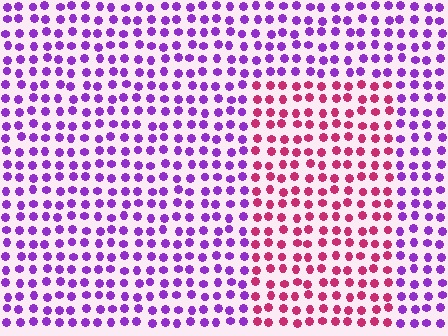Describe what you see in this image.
The image is filled with small purple elements in a uniform arrangement. A rectangle-shaped region is visible where the elements are tinted to a slightly different hue, forming a subtle color boundary.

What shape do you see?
I see a rectangle.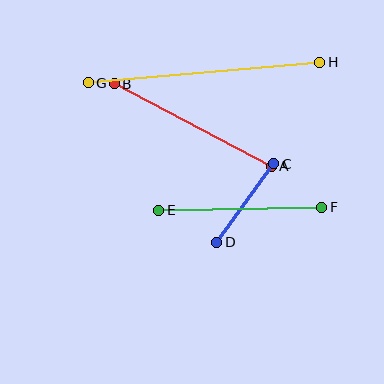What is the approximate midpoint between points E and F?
The midpoint is at approximately (240, 209) pixels.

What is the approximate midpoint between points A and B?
The midpoint is at approximately (193, 125) pixels.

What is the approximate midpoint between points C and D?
The midpoint is at approximately (245, 203) pixels.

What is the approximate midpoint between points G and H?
The midpoint is at approximately (204, 73) pixels.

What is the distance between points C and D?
The distance is approximately 97 pixels.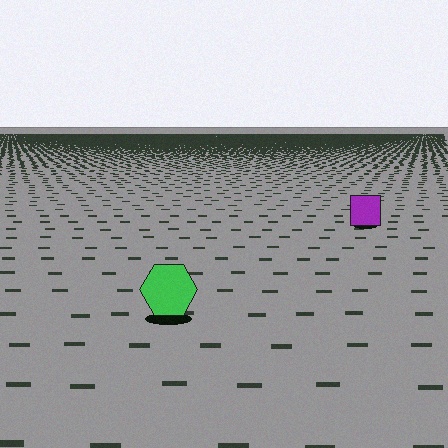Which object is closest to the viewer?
The green hexagon is closest. The texture marks near it are larger and more spread out.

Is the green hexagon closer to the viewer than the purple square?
Yes. The green hexagon is closer — you can tell from the texture gradient: the ground texture is coarser near it.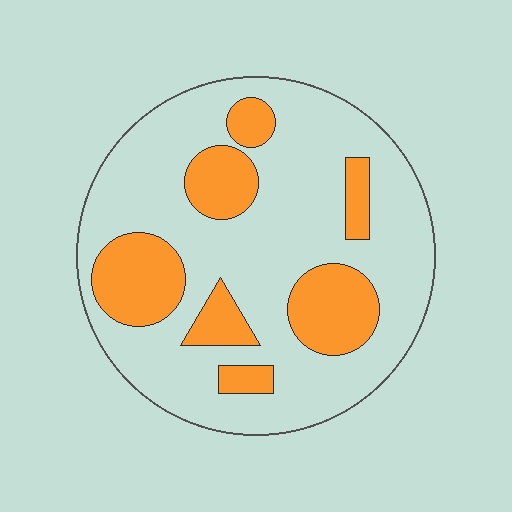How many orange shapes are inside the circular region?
7.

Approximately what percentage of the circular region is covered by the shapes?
Approximately 25%.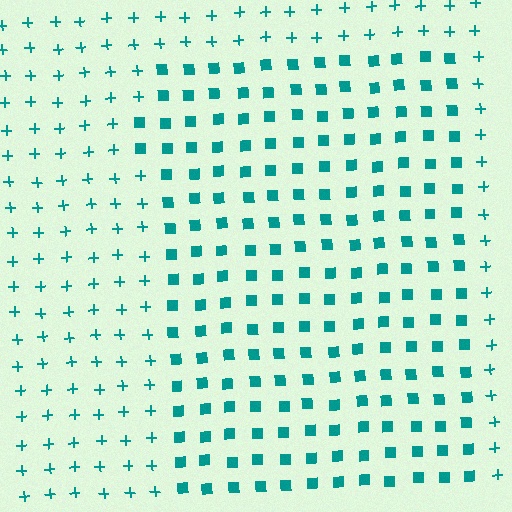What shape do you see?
I see a rectangle.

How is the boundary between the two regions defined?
The boundary is defined by a change in element shape: squares inside vs. plus signs outside. All elements share the same color and spacing.